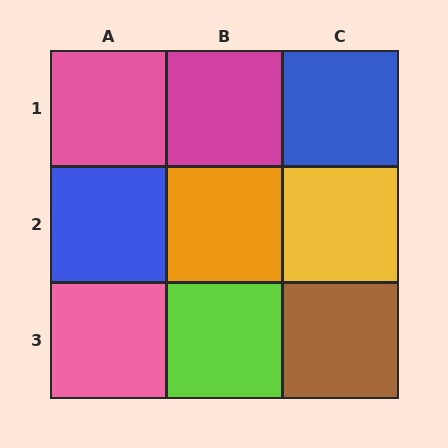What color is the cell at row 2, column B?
Orange.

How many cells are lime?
1 cell is lime.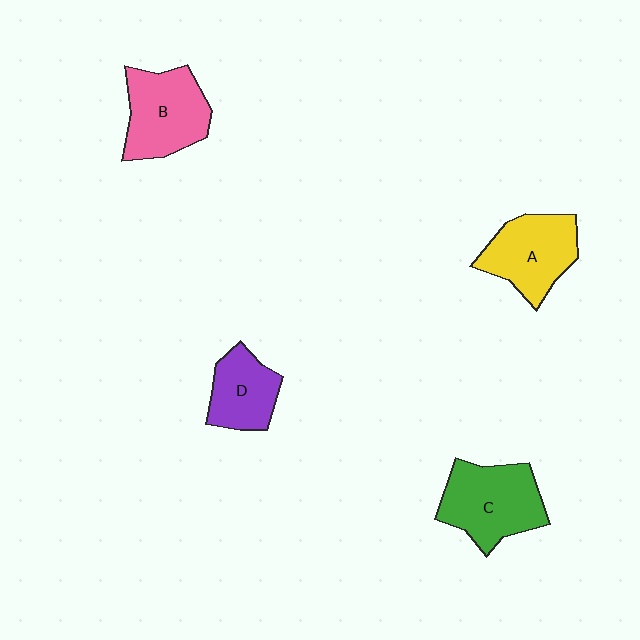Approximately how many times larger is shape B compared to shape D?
Approximately 1.4 times.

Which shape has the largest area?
Shape C (green).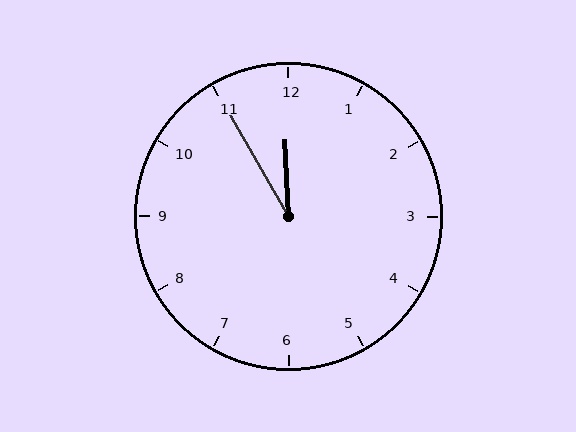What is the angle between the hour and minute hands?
Approximately 28 degrees.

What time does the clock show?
11:55.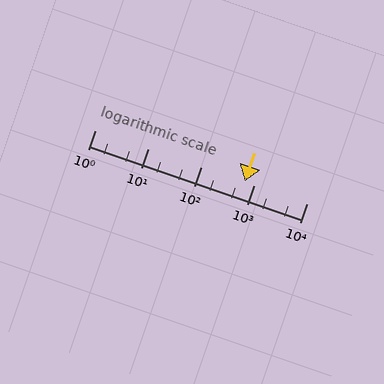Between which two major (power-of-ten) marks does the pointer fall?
The pointer is between 100 and 1000.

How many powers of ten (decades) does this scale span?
The scale spans 4 decades, from 1 to 10000.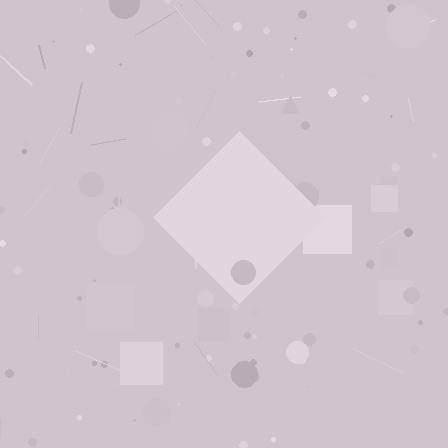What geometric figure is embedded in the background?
A diamond is embedded in the background.